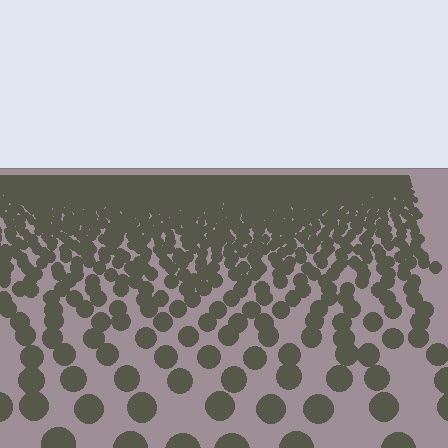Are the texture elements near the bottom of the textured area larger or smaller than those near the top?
Larger. Near the bottom, elements are closer to the viewer and appear at a bigger on-screen size.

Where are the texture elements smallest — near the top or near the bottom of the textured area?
Near the top.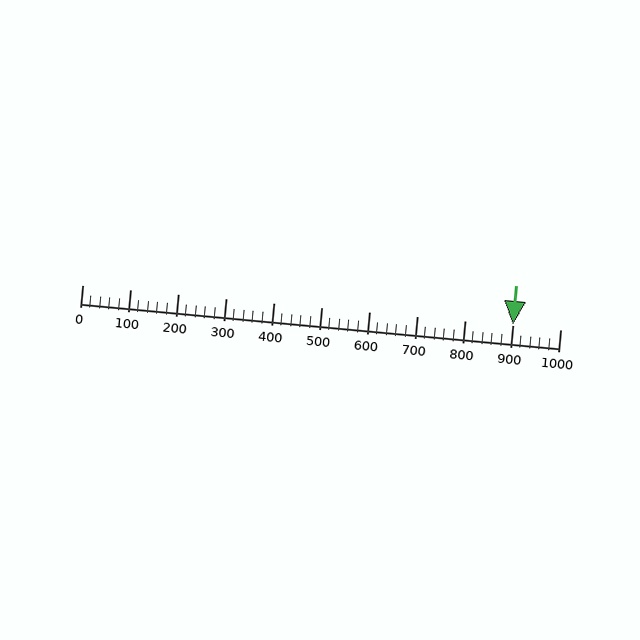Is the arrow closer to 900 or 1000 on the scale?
The arrow is closer to 900.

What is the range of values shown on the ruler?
The ruler shows values from 0 to 1000.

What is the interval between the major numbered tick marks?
The major tick marks are spaced 100 units apart.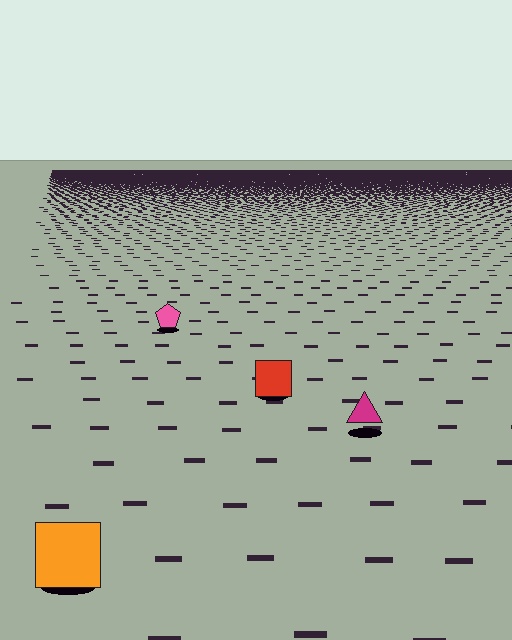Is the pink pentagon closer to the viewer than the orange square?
No. The orange square is closer — you can tell from the texture gradient: the ground texture is coarser near it.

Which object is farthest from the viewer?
The pink pentagon is farthest from the viewer. It appears smaller and the ground texture around it is denser.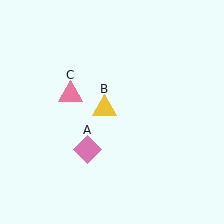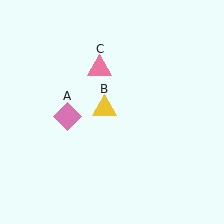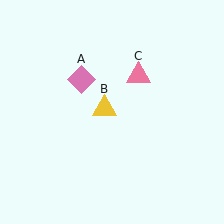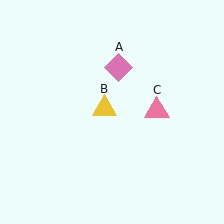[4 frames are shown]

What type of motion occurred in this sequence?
The pink diamond (object A), pink triangle (object C) rotated clockwise around the center of the scene.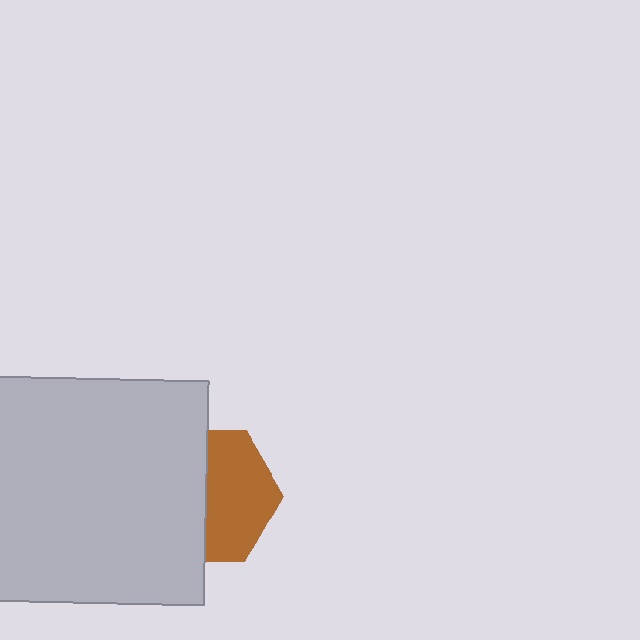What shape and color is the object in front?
The object in front is a light gray square.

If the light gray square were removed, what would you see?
You would see the complete brown hexagon.